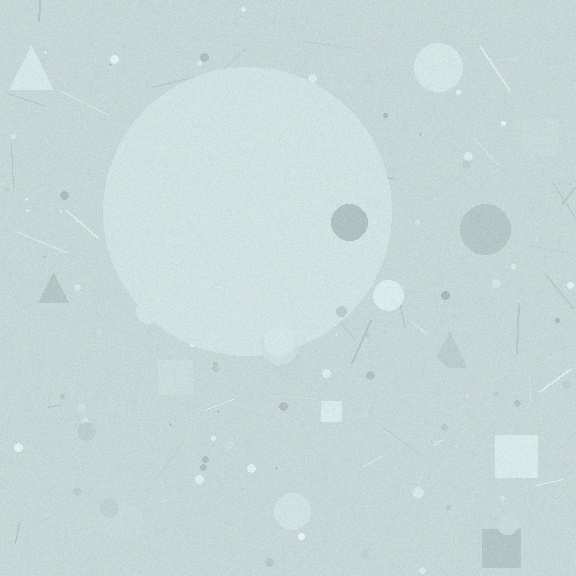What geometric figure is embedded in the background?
A circle is embedded in the background.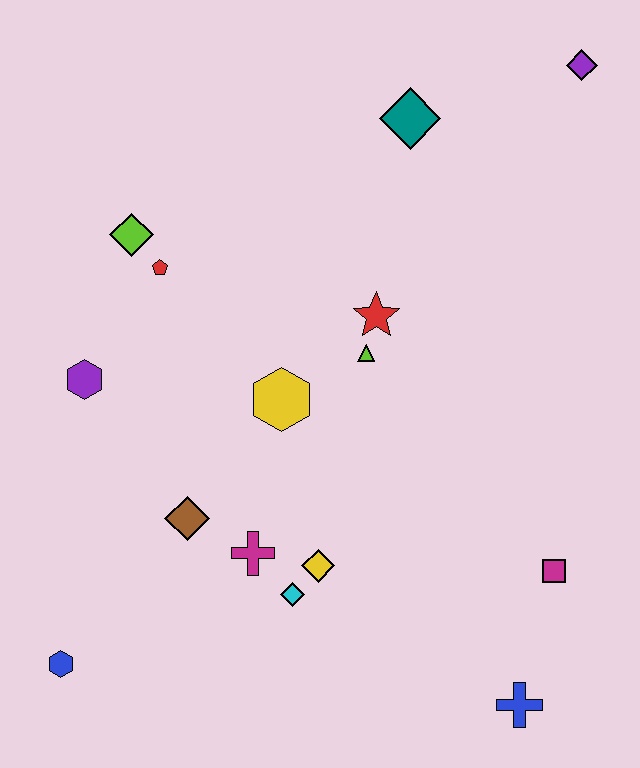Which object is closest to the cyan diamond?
The yellow diamond is closest to the cyan diamond.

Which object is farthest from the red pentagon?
The blue cross is farthest from the red pentagon.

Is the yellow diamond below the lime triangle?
Yes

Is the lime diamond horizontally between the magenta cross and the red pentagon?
No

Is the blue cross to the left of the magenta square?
Yes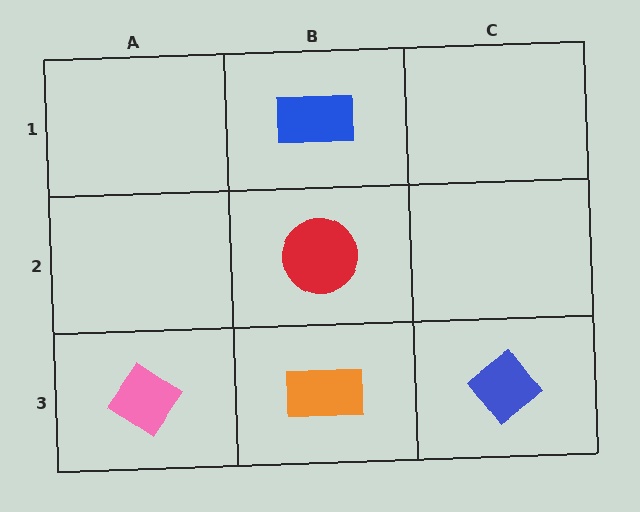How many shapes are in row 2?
1 shape.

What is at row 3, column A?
A pink diamond.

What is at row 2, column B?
A red circle.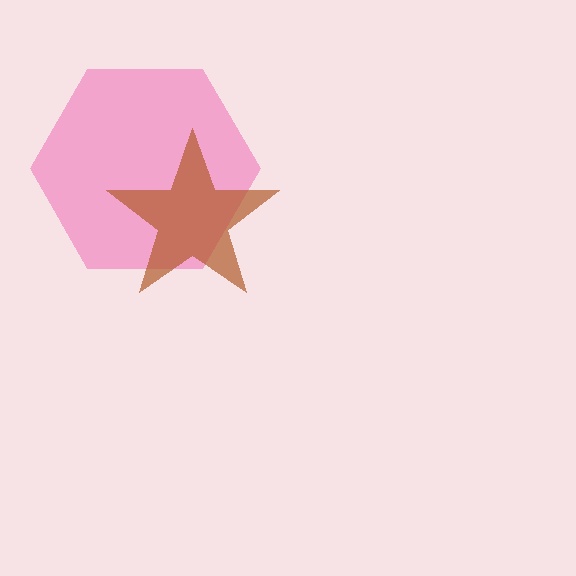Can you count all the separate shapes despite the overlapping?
Yes, there are 2 separate shapes.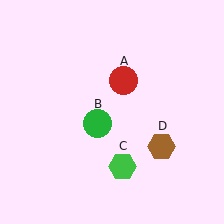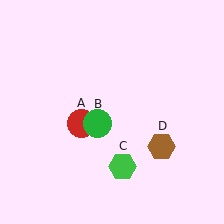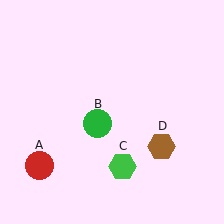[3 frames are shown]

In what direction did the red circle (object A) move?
The red circle (object A) moved down and to the left.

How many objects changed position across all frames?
1 object changed position: red circle (object A).